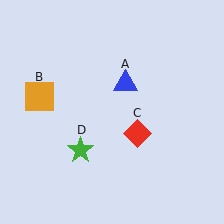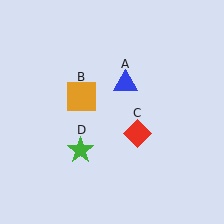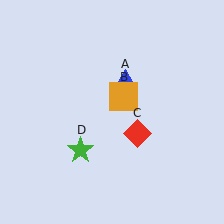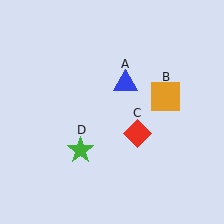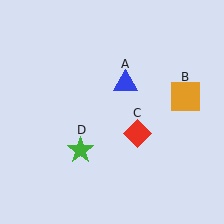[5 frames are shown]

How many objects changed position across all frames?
1 object changed position: orange square (object B).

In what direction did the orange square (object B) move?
The orange square (object B) moved right.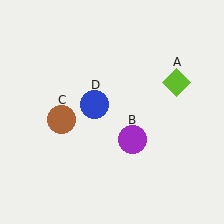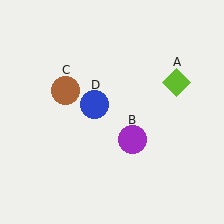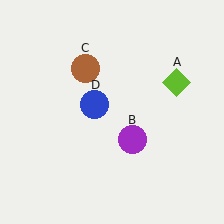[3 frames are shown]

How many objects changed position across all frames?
1 object changed position: brown circle (object C).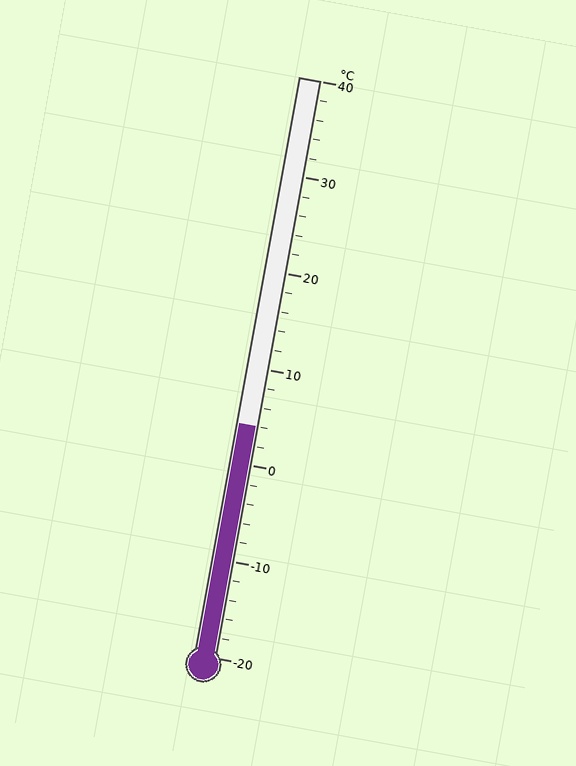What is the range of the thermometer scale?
The thermometer scale ranges from -20°C to 40°C.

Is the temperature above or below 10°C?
The temperature is below 10°C.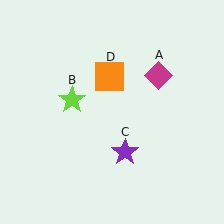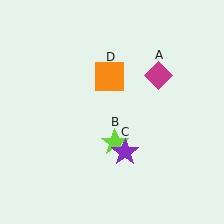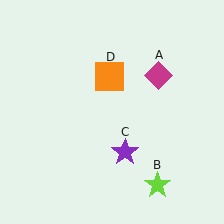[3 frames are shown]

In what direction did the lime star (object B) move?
The lime star (object B) moved down and to the right.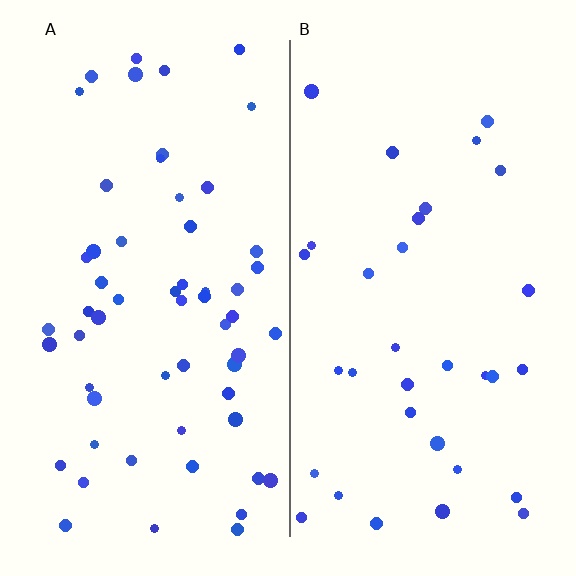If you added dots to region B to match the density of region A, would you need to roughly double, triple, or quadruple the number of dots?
Approximately double.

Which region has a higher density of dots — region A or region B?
A (the left).